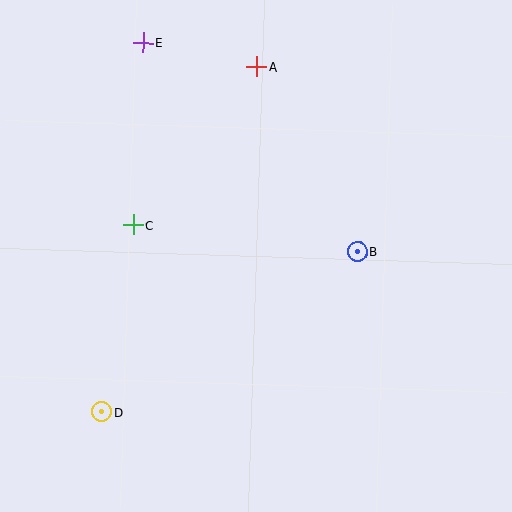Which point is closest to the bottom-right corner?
Point B is closest to the bottom-right corner.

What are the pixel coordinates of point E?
Point E is at (143, 42).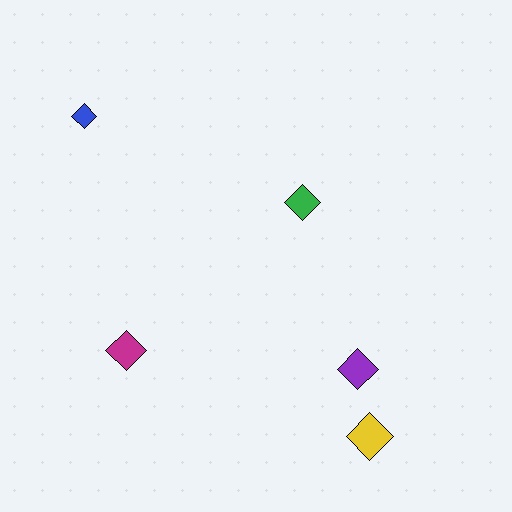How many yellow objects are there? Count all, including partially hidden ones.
There is 1 yellow object.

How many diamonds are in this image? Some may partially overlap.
There are 5 diamonds.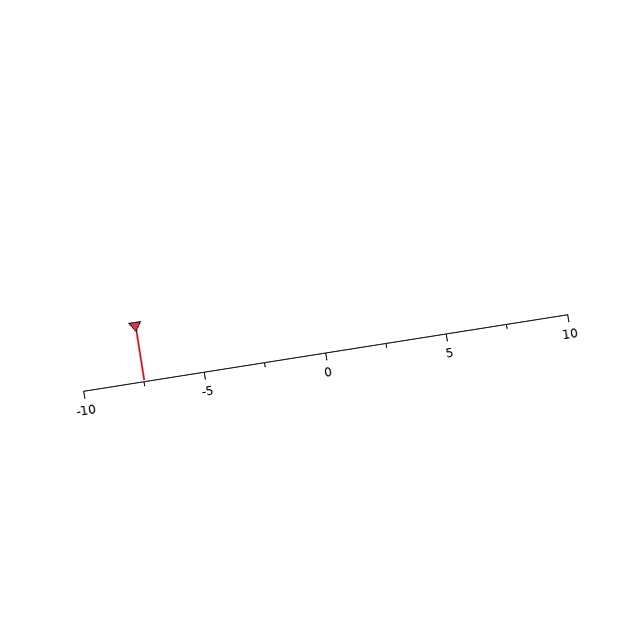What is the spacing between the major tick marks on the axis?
The major ticks are spaced 5 apart.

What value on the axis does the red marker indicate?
The marker indicates approximately -7.5.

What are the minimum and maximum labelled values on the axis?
The axis runs from -10 to 10.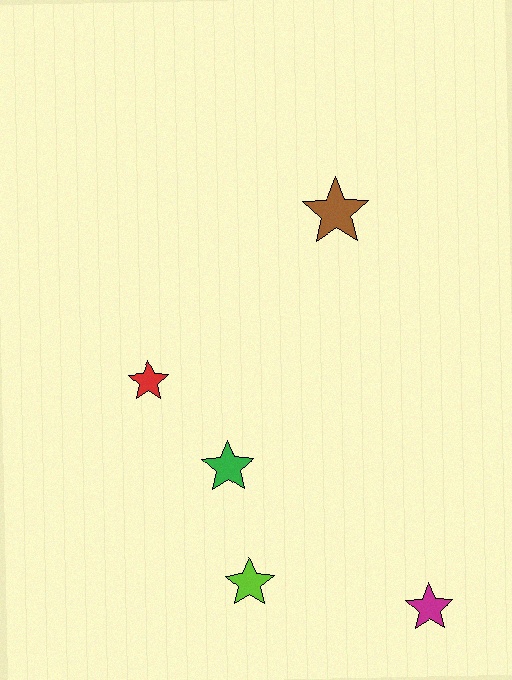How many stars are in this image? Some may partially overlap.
There are 5 stars.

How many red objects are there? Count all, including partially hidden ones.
There is 1 red object.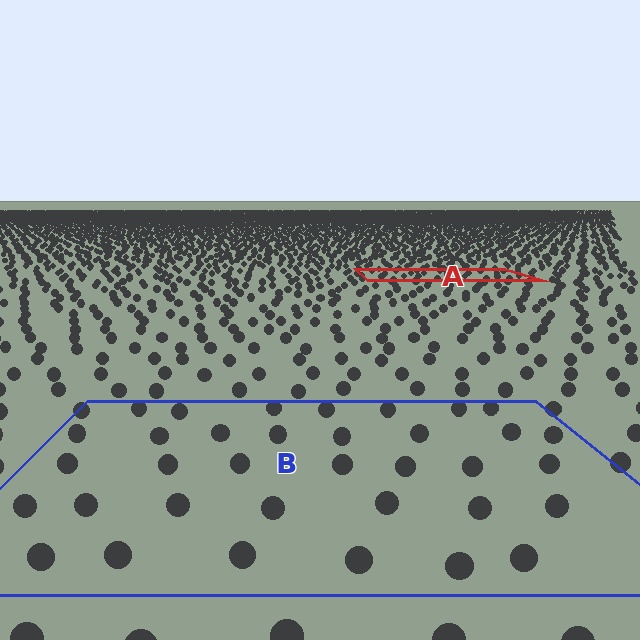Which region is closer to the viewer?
Region B is closer. The texture elements there are larger and more spread out.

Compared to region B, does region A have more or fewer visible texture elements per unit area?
Region A has more texture elements per unit area — they are packed more densely because it is farther away.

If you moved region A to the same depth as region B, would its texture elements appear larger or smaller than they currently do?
They would appear larger. At a closer depth, the same texture elements are projected at a bigger on-screen size.